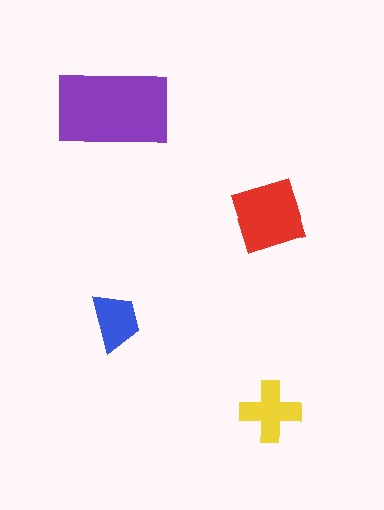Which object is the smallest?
The blue trapezoid.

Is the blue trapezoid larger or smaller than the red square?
Smaller.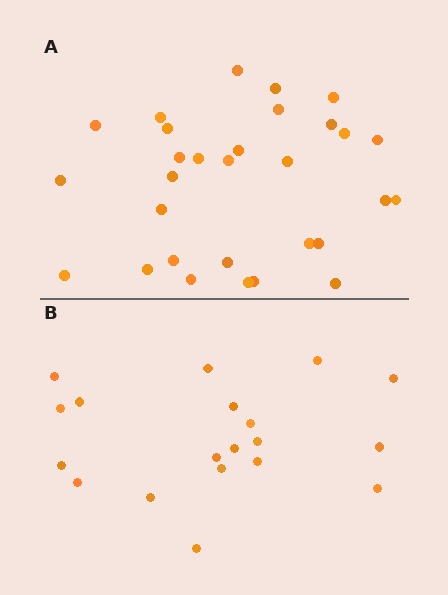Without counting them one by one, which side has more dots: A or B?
Region A (the top region) has more dots.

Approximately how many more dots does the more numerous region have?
Region A has roughly 12 or so more dots than region B.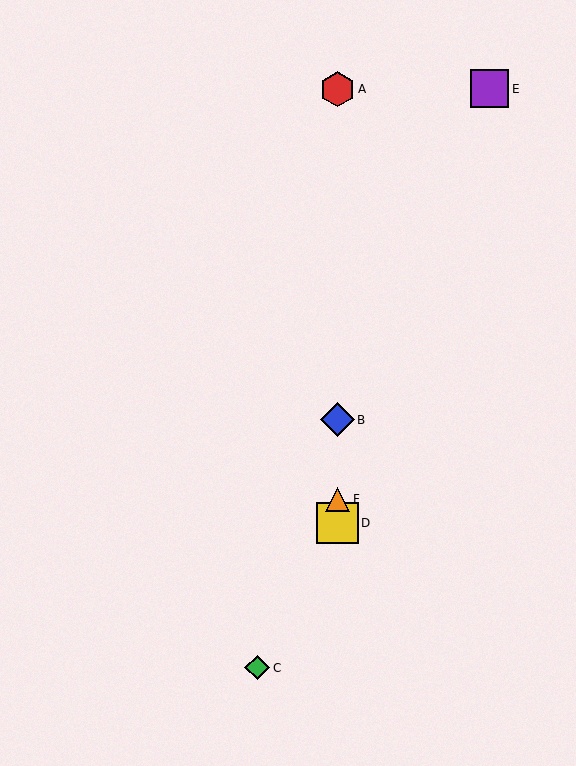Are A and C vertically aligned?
No, A is at x≈338 and C is at x≈257.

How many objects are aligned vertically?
4 objects (A, B, D, F) are aligned vertically.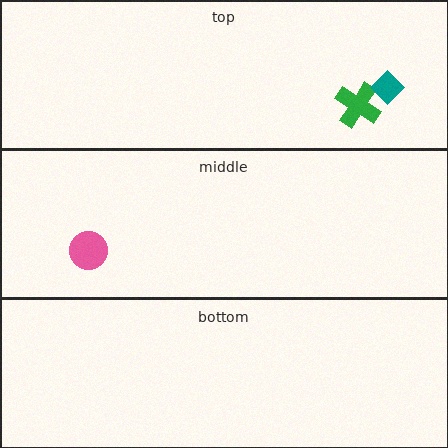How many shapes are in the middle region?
1.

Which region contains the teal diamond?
The top region.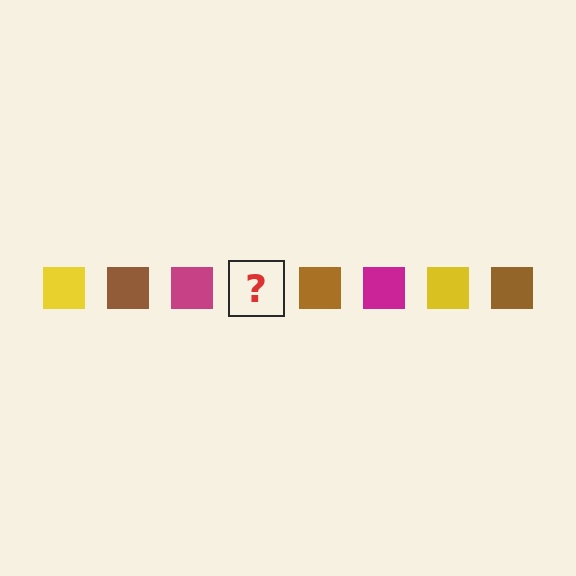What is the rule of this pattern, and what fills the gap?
The rule is that the pattern cycles through yellow, brown, magenta squares. The gap should be filled with a yellow square.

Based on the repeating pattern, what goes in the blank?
The blank should be a yellow square.